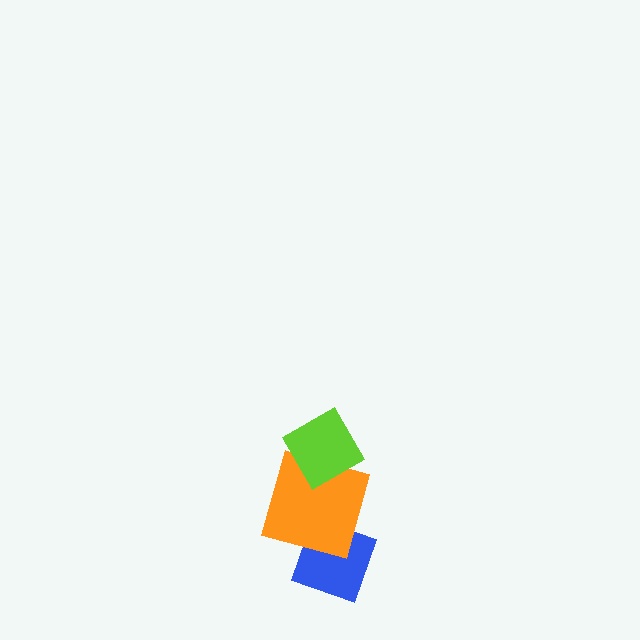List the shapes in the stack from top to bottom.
From top to bottom: the lime diamond, the orange square, the blue diamond.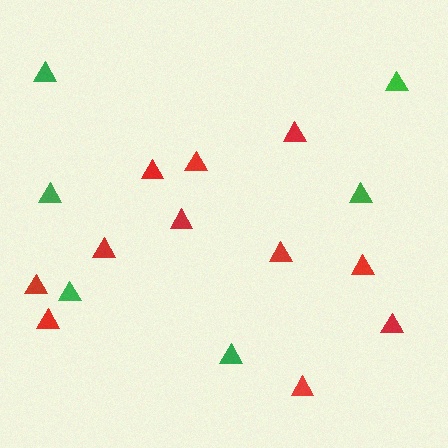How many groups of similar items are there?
There are 2 groups: one group of red triangles (11) and one group of green triangles (6).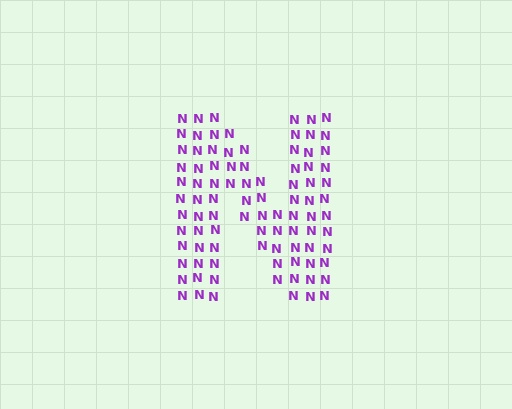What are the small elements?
The small elements are letter N's.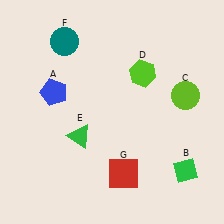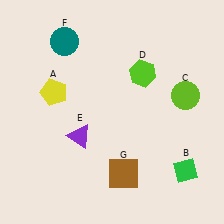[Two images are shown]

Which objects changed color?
A changed from blue to yellow. E changed from green to purple. G changed from red to brown.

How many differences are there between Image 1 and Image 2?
There are 3 differences between the two images.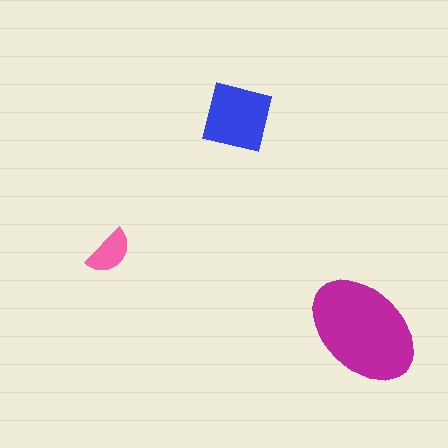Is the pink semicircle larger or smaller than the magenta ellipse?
Smaller.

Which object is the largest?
The magenta ellipse.